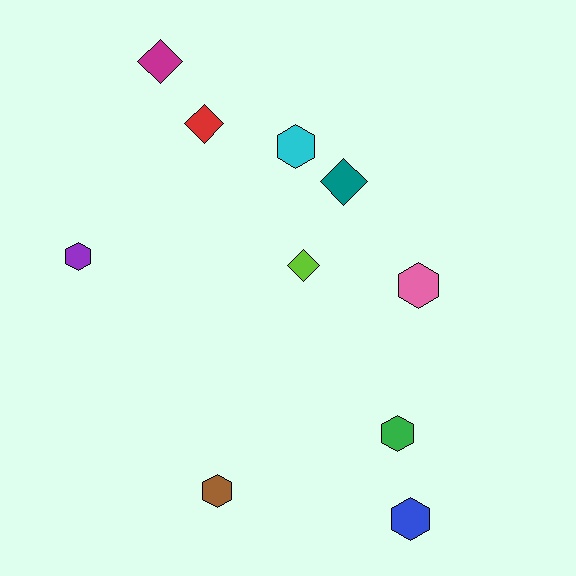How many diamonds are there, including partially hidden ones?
There are 4 diamonds.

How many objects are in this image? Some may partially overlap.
There are 10 objects.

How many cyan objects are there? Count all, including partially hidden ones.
There is 1 cyan object.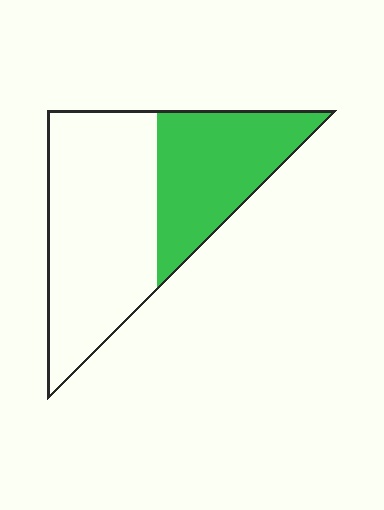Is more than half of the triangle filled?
No.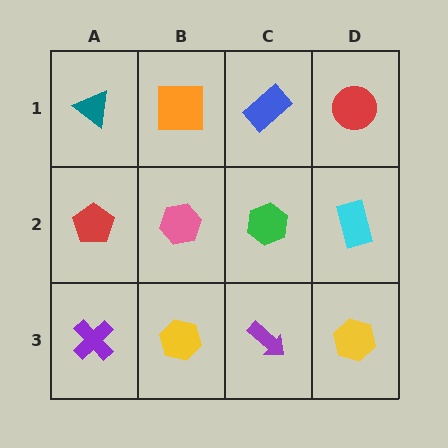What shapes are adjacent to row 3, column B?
A pink hexagon (row 2, column B), a purple cross (row 3, column A), a purple arrow (row 3, column C).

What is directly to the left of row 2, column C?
A pink hexagon.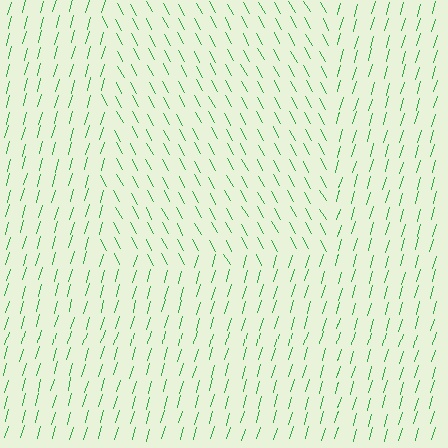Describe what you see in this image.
The image is filled with small green line segments. A rectangle region in the image has lines oriented differently from the surrounding lines, creating a visible texture boundary.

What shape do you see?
I see a rectangle.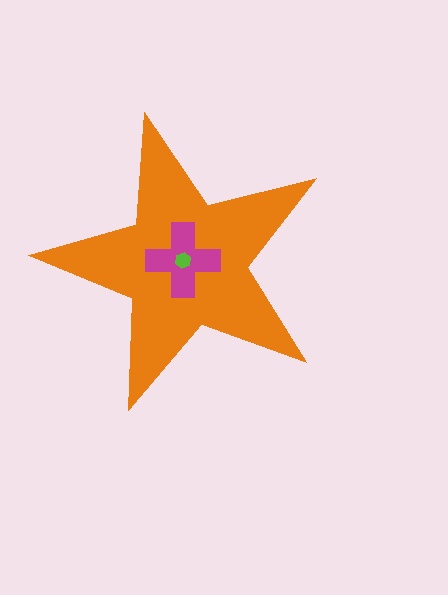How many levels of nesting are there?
3.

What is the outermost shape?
The orange star.